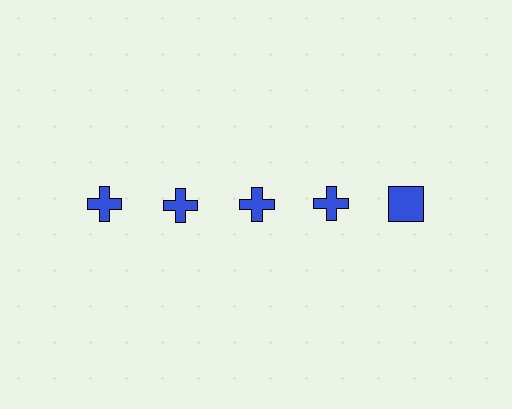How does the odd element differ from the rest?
It has a different shape: square instead of cross.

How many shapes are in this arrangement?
There are 5 shapes arranged in a grid pattern.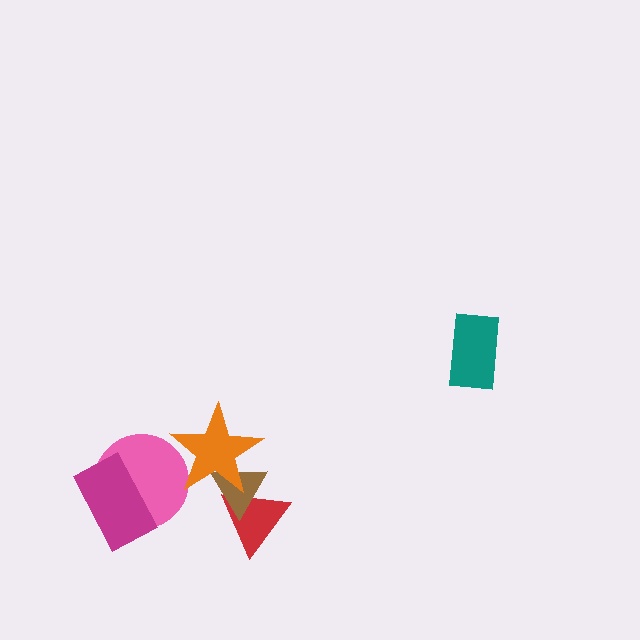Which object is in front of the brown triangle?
The orange star is in front of the brown triangle.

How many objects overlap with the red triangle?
2 objects overlap with the red triangle.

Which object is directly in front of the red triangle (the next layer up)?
The brown triangle is directly in front of the red triangle.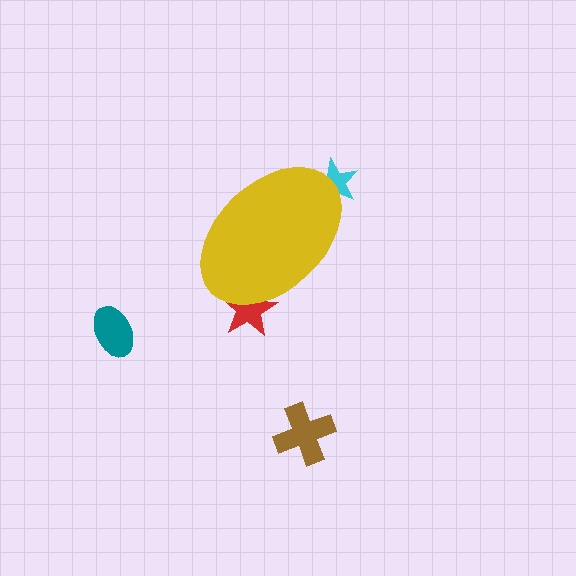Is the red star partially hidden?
Yes, the red star is partially hidden behind the yellow ellipse.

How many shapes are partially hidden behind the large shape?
2 shapes are partially hidden.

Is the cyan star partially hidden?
Yes, the cyan star is partially hidden behind the yellow ellipse.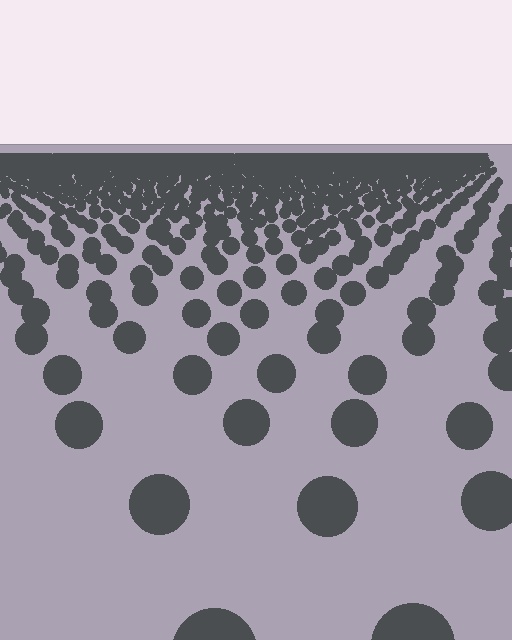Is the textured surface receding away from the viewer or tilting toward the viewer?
The surface is receding away from the viewer. Texture elements get smaller and denser toward the top.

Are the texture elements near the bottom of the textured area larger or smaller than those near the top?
Larger. Near the bottom, elements are closer to the viewer and appear at a bigger on-screen size.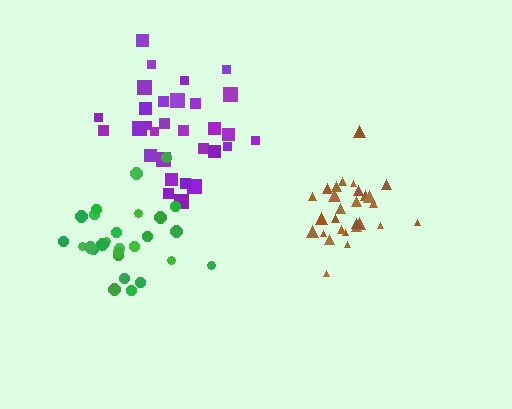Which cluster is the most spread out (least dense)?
Purple.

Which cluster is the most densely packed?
Brown.